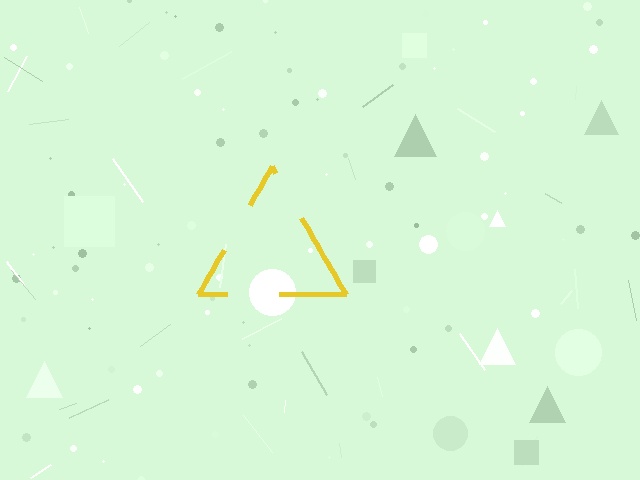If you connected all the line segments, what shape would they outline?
They would outline a triangle.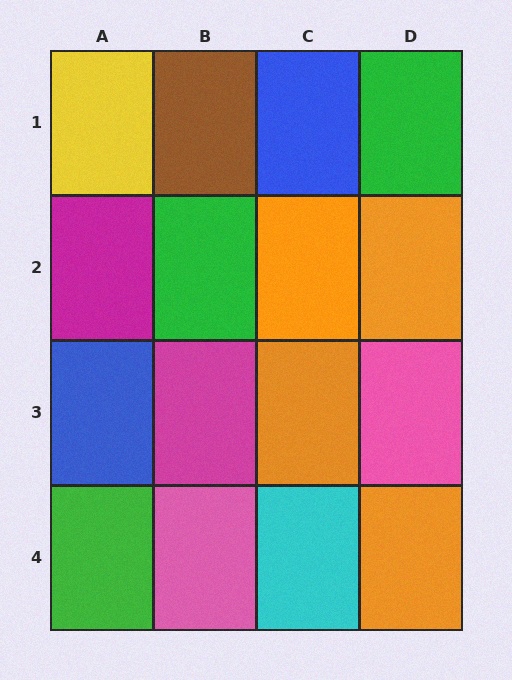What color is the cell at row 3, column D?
Pink.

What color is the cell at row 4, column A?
Green.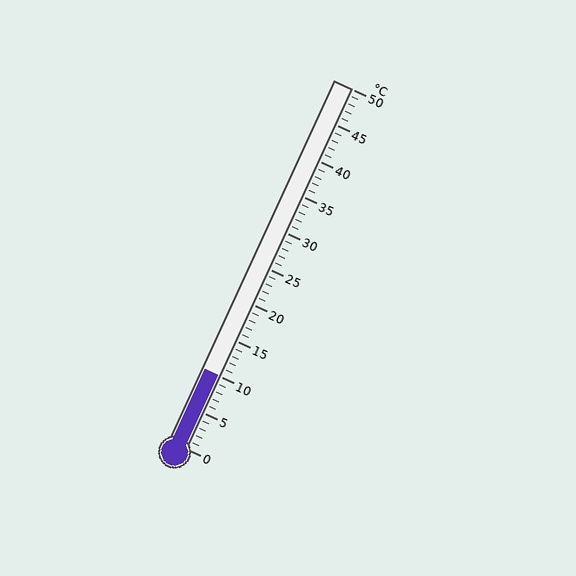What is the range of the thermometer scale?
The thermometer scale ranges from 0°C to 50°C.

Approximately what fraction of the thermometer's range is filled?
The thermometer is filled to approximately 20% of its range.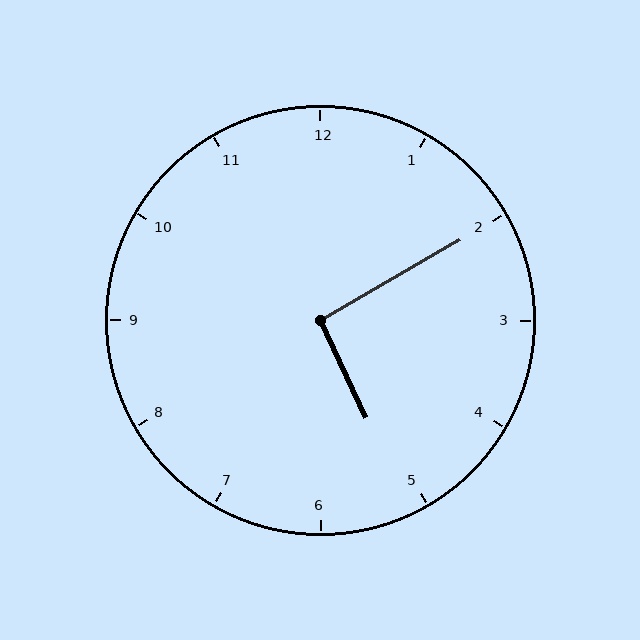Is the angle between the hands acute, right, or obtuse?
It is right.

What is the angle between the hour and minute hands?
Approximately 95 degrees.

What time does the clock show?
5:10.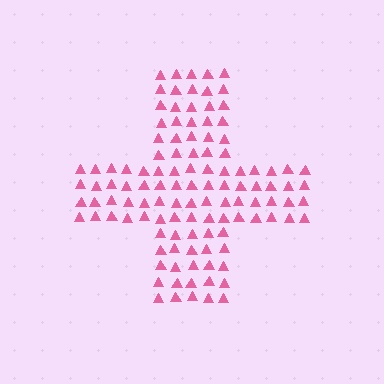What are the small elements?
The small elements are triangles.